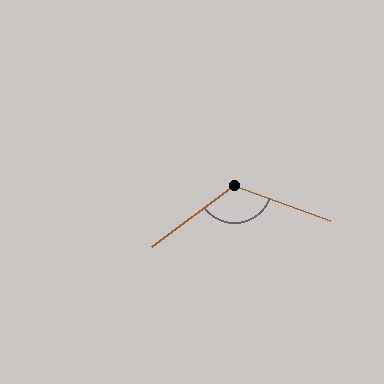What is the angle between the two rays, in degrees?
Approximately 123 degrees.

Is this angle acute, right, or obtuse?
It is obtuse.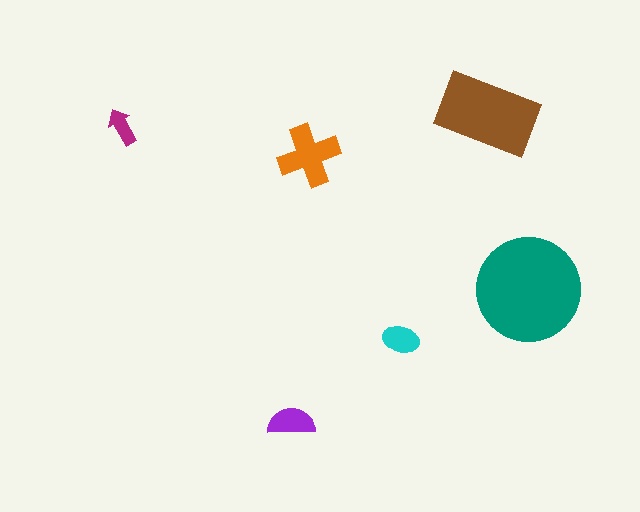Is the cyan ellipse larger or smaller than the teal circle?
Smaller.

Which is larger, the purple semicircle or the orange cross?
The orange cross.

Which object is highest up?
The brown rectangle is topmost.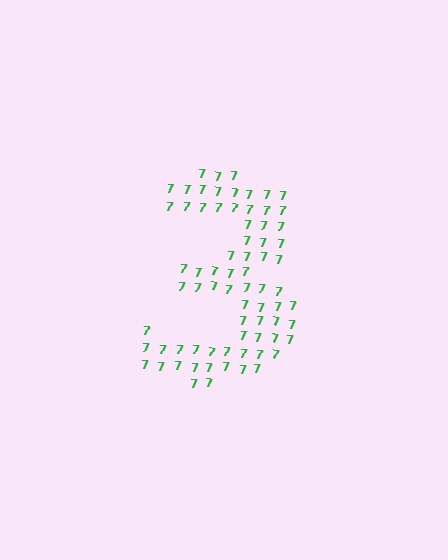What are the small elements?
The small elements are digit 7's.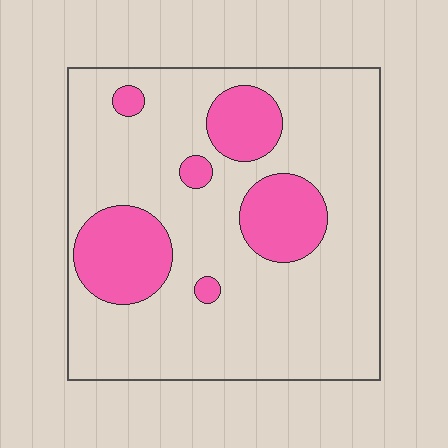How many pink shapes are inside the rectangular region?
6.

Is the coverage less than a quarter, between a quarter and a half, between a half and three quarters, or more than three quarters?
Less than a quarter.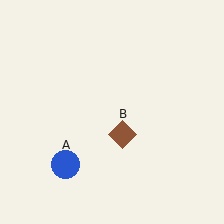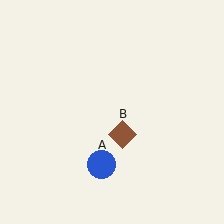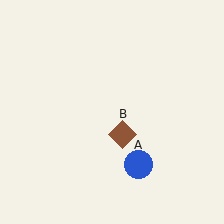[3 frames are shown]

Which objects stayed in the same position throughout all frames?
Brown diamond (object B) remained stationary.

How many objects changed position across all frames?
1 object changed position: blue circle (object A).